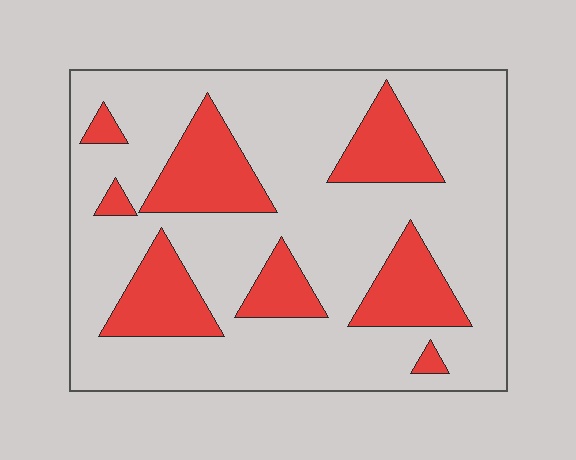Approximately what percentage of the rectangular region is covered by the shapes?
Approximately 25%.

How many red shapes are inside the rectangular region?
8.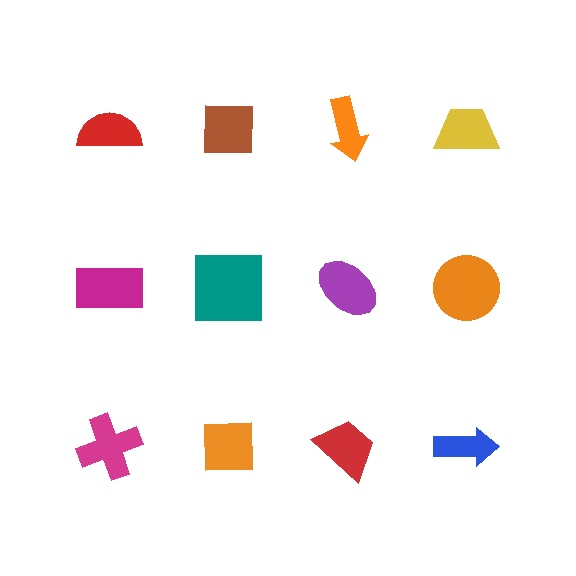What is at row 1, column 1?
A red semicircle.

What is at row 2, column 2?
A teal square.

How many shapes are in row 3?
4 shapes.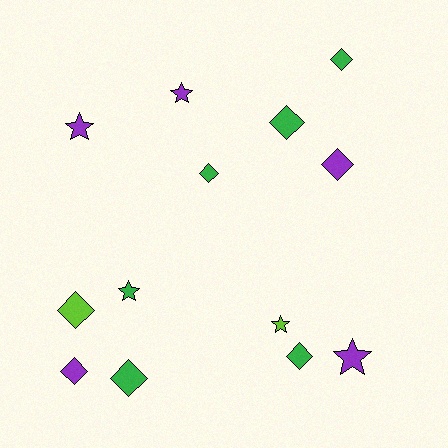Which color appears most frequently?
Green, with 6 objects.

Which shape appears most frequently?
Diamond, with 8 objects.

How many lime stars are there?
There is 1 lime star.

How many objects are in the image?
There are 13 objects.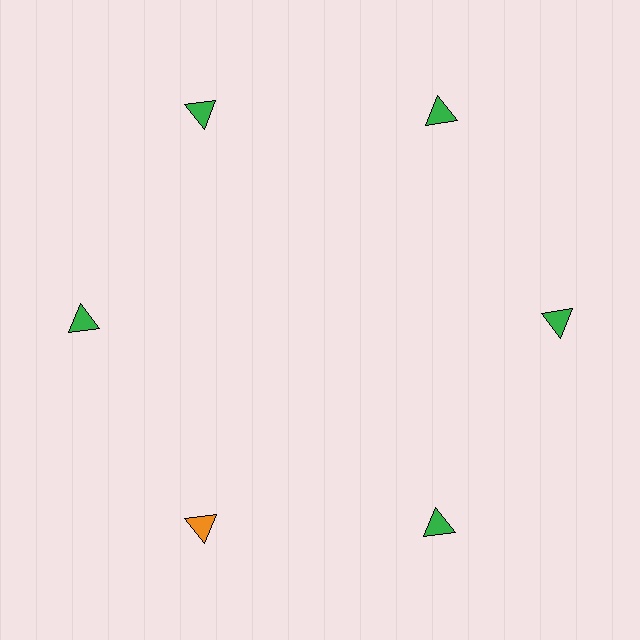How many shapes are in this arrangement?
There are 6 shapes arranged in a ring pattern.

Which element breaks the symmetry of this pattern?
The orange triangle at roughly the 7 o'clock position breaks the symmetry. All other shapes are green triangles.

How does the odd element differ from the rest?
It has a different color: orange instead of green.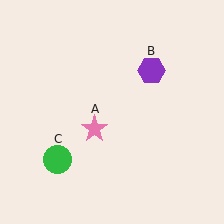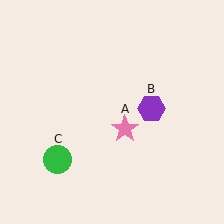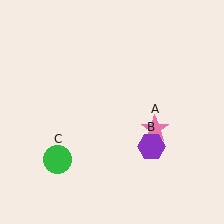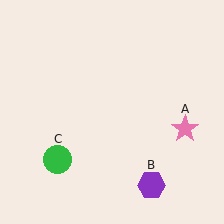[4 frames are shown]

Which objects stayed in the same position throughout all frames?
Green circle (object C) remained stationary.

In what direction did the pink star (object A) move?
The pink star (object A) moved right.